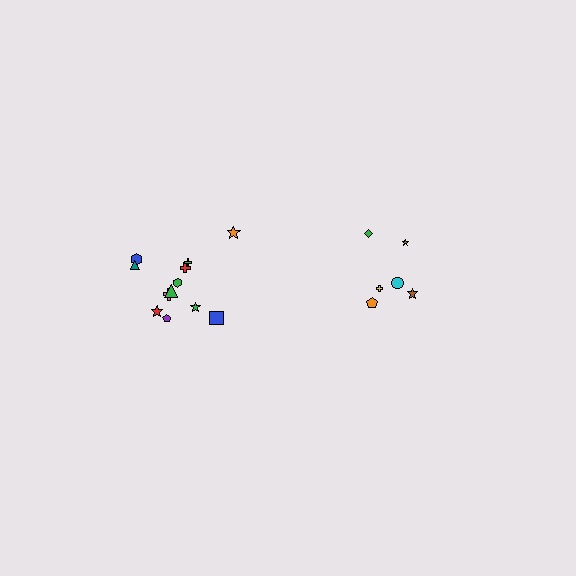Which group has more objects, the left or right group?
The left group.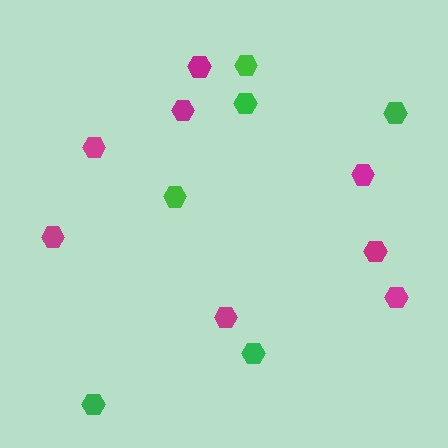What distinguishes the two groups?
There are 2 groups: one group of magenta hexagons (8) and one group of green hexagons (6).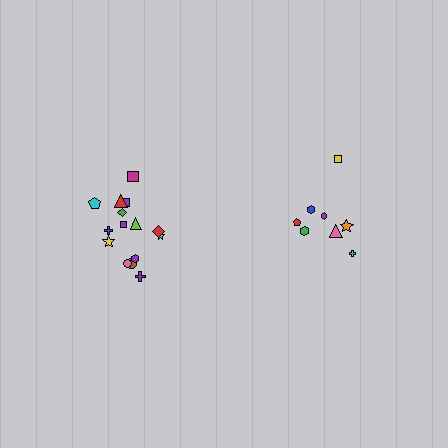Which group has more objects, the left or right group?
The left group.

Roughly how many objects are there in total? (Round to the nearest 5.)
Roughly 25 objects in total.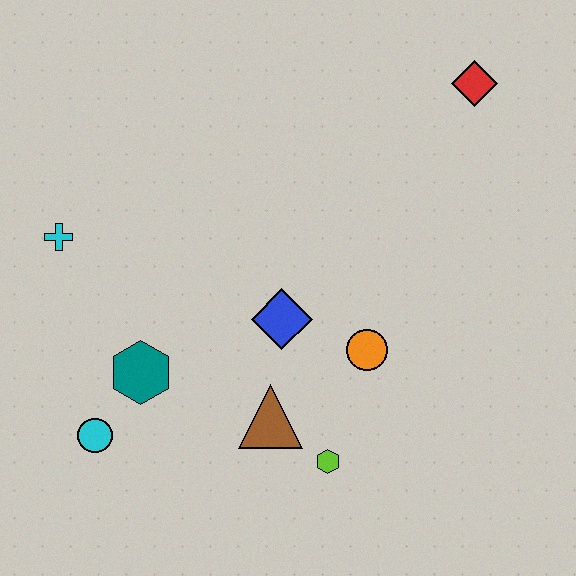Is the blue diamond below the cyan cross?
Yes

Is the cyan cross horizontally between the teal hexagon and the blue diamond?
No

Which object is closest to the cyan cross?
The teal hexagon is closest to the cyan cross.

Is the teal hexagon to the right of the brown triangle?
No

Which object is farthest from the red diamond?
The cyan circle is farthest from the red diamond.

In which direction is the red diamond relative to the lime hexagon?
The red diamond is above the lime hexagon.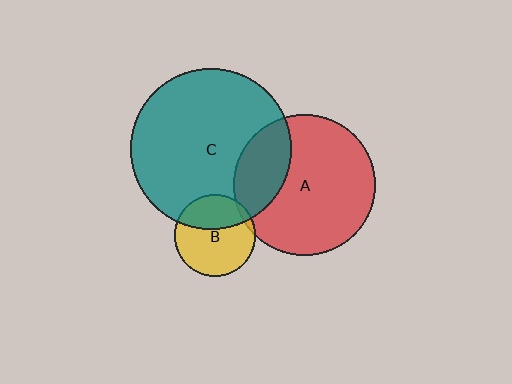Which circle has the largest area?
Circle C (teal).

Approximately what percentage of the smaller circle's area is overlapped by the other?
Approximately 5%.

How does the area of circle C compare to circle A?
Approximately 1.3 times.